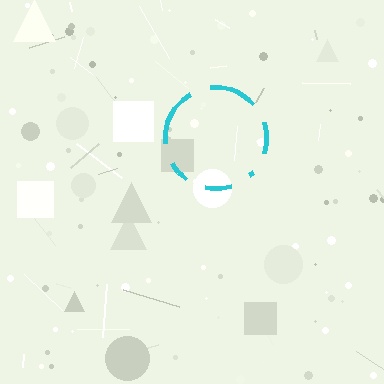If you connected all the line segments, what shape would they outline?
They would outline a circle.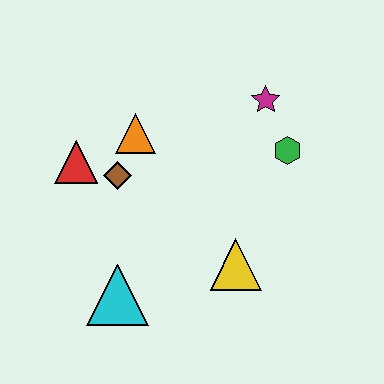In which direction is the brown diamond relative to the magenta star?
The brown diamond is to the left of the magenta star.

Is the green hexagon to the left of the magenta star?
No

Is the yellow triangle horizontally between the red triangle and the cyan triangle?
No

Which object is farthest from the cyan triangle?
The magenta star is farthest from the cyan triangle.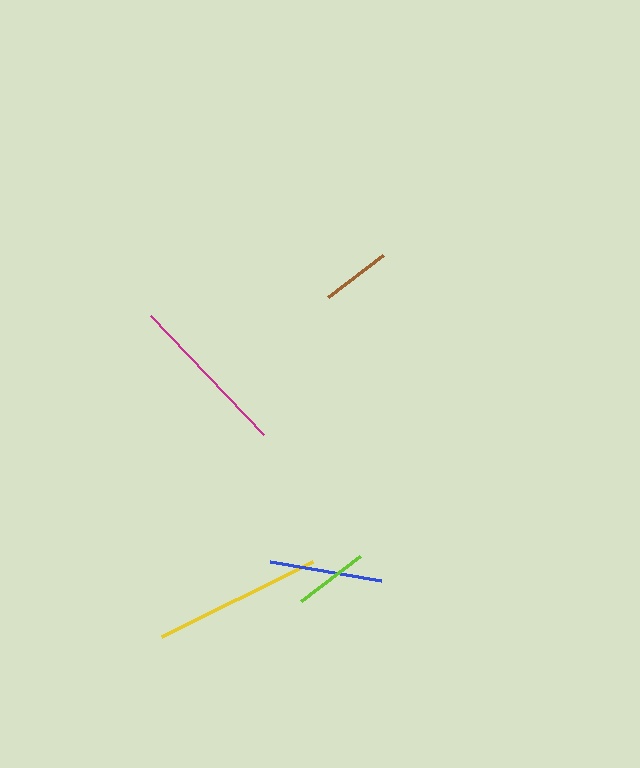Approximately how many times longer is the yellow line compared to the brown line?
The yellow line is approximately 2.4 times the length of the brown line.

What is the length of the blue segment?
The blue segment is approximately 113 pixels long.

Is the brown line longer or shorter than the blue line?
The blue line is longer than the brown line.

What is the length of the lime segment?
The lime segment is approximately 74 pixels long.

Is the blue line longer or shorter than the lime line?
The blue line is longer than the lime line.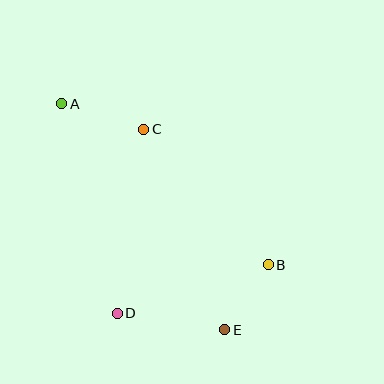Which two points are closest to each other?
Points B and E are closest to each other.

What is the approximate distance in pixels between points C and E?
The distance between C and E is approximately 216 pixels.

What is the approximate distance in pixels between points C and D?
The distance between C and D is approximately 186 pixels.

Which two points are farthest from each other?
Points A and E are farthest from each other.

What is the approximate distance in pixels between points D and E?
The distance between D and E is approximately 109 pixels.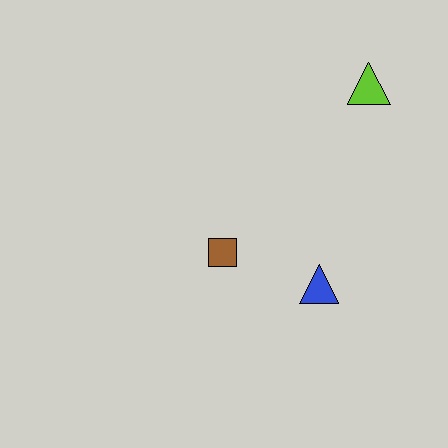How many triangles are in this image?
There are 2 triangles.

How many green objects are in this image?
There are no green objects.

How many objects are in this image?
There are 3 objects.